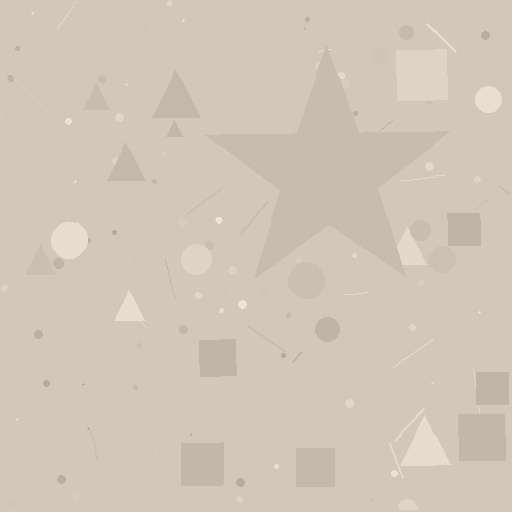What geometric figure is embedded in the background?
A star is embedded in the background.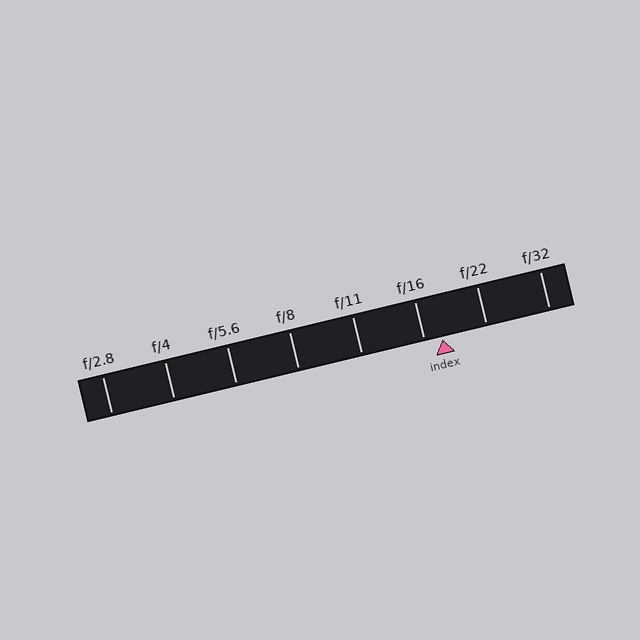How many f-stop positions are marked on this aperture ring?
There are 8 f-stop positions marked.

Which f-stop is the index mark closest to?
The index mark is closest to f/16.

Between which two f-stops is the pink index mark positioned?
The index mark is between f/16 and f/22.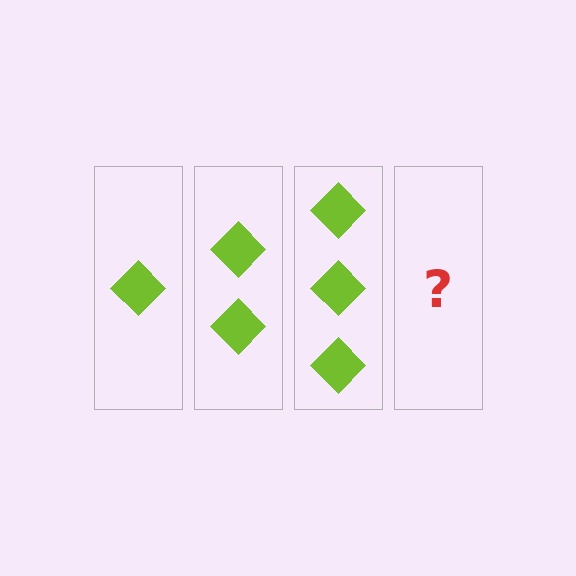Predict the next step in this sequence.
The next step is 4 diamonds.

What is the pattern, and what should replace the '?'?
The pattern is that each step adds one more diamond. The '?' should be 4 diamonds.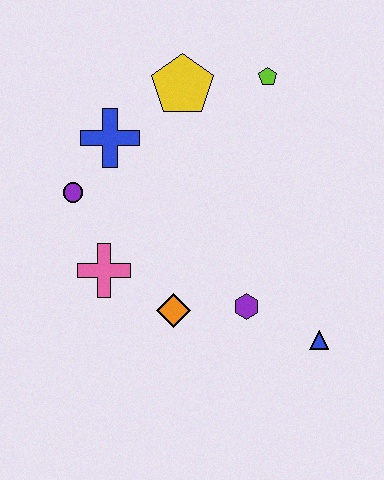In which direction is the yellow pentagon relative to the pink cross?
The yellow pentagon is above the pink cross.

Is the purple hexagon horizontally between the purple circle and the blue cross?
No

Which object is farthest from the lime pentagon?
The blue triangle is farthest from the lime pentagon.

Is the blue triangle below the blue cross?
Yes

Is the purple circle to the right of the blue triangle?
No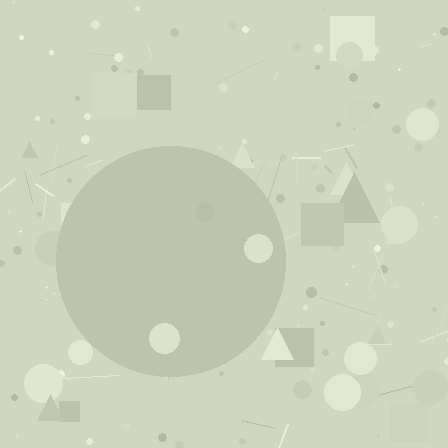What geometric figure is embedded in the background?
A circle is embedded in the background.